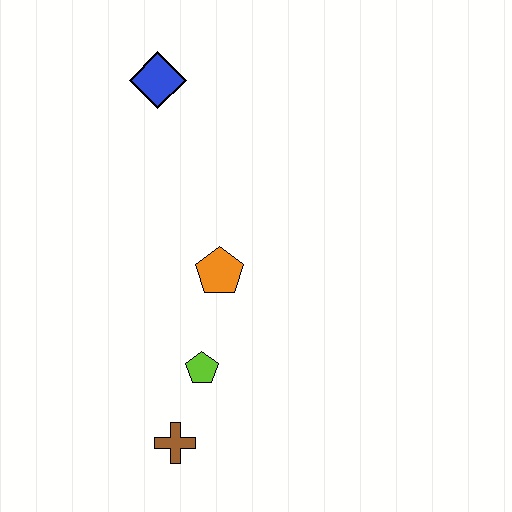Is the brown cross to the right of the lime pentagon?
No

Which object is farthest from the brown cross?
The blue diamond is farthest from the brown cross.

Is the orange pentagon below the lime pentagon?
No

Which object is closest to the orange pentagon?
The lime pentagon is closest to the orange pentagon.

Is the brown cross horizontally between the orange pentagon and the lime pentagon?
No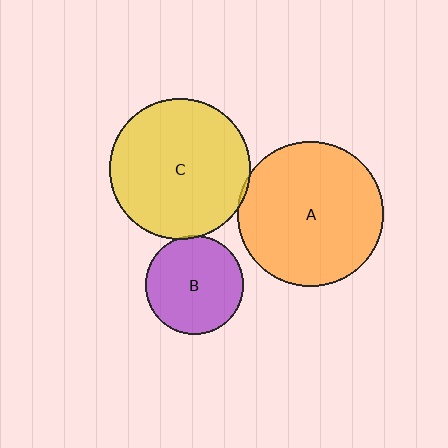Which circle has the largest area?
Circle A (orange).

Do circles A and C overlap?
Yes.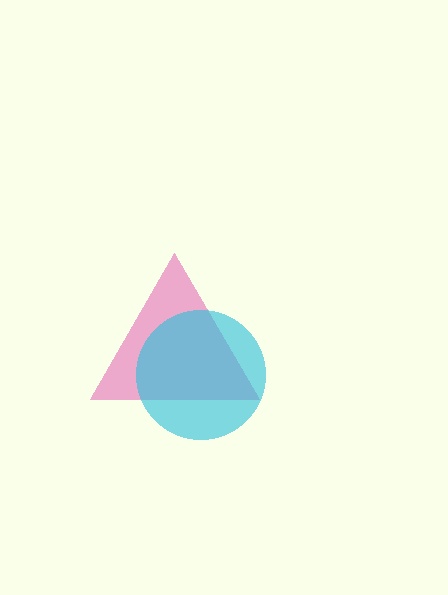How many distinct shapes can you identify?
There are 2 distinct shapes: a pink triangle, a cyan circle.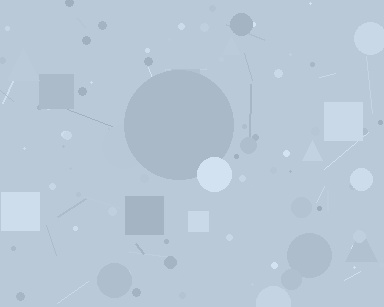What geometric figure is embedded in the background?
A circle is embedded in the background.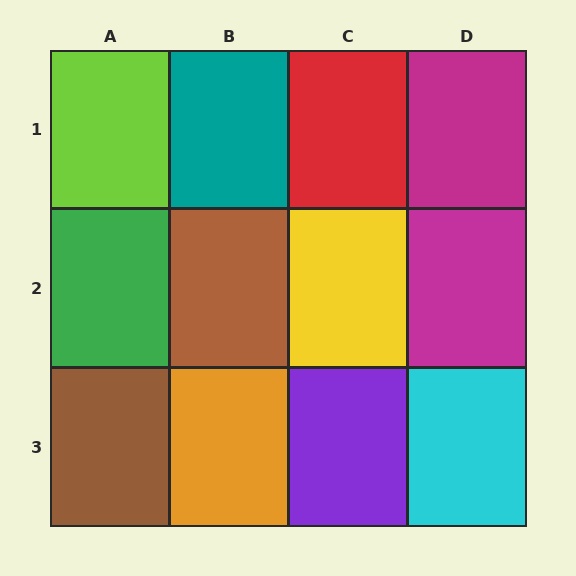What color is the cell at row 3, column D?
Cyan.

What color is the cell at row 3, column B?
Orange.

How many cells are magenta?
2 cells are magenta.